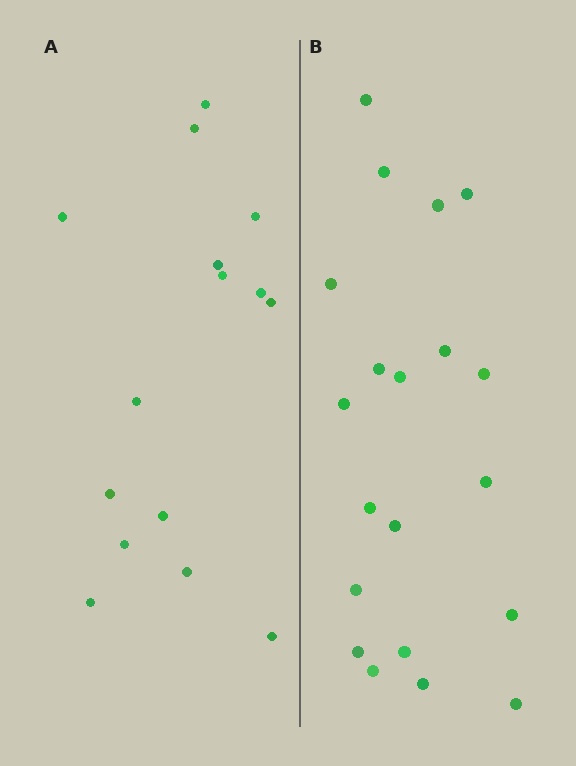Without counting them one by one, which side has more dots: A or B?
Region B (the right region) has more dots.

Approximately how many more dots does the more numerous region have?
Region B has about 5 more dots than region A.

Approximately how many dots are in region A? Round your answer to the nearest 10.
About 20 dots. (The exact count is 15, which rounds to 20.)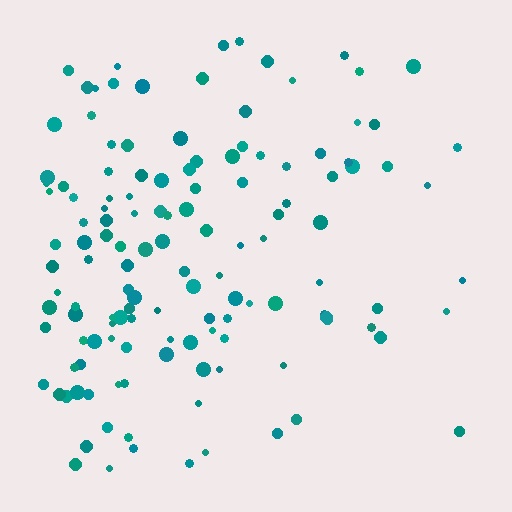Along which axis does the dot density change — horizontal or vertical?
Horizontal.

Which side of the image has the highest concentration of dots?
The left.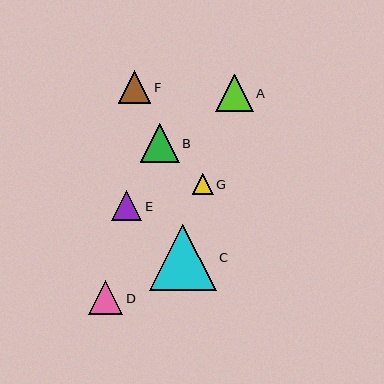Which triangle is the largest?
Triangle C is the largest with a size of approximately 66 pixels.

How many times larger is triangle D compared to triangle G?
Triangle D is approximately 1.7 times the size of triangle G.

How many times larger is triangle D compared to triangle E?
Triangle D is approximately 1.1 times the size of triangle E.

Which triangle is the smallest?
Triangle G is the smallest with a size of approximately 21 pixels.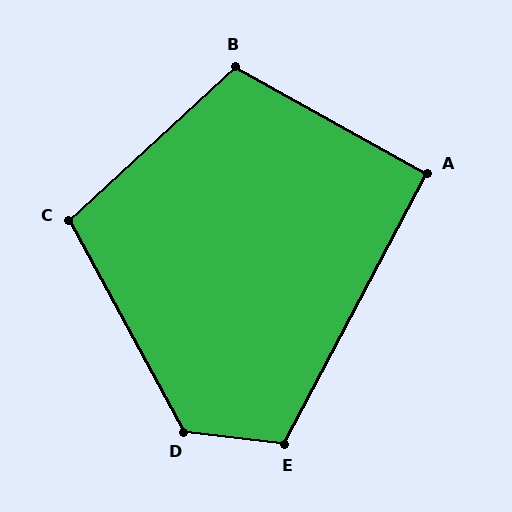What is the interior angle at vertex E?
Approximately 111 degrees (obtuse).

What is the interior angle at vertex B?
Approximately 108 degrees (obtuse).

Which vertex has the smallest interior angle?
A, at approximately 91 degrees.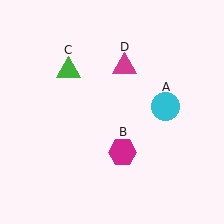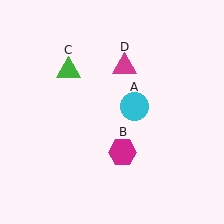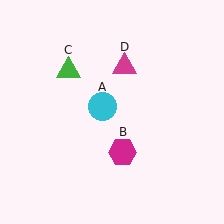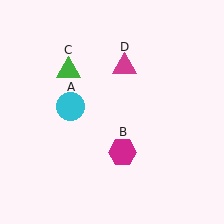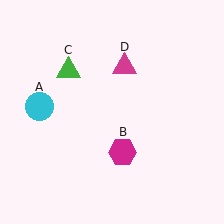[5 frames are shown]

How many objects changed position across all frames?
1 object changed position: cyan circle (object A).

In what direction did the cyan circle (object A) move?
The cyan circle (object A) moved left.